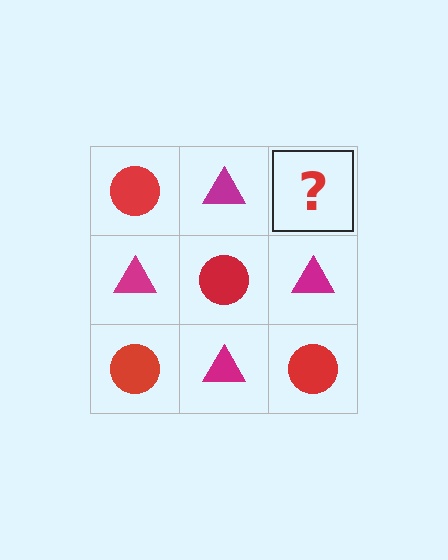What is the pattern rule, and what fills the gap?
The rule is that it alternates red circle and magenta triangle in a checkerboard pattern. The gap should be filled with a red circle.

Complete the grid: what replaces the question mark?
The question mark should be replaced with a red circle.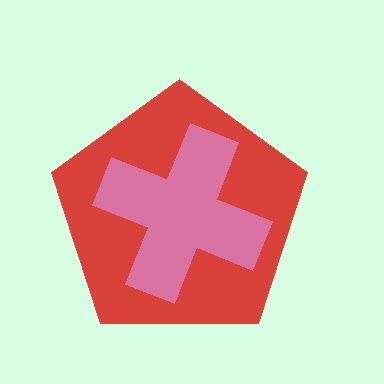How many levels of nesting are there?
2.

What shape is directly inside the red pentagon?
The pink cross.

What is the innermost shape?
The pink cross.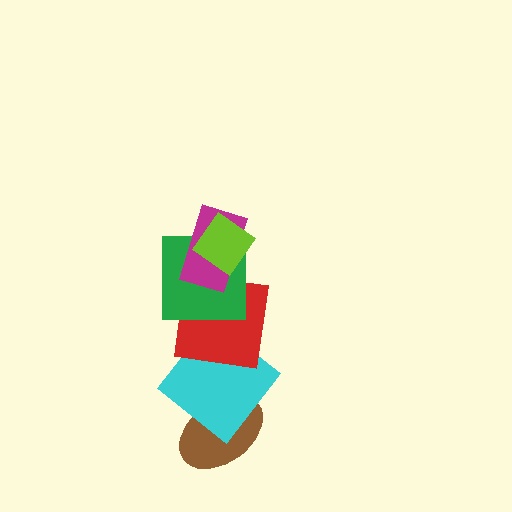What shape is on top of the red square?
The green square is on top of the red square.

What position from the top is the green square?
The green square is 3rd from the top.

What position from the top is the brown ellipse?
The brown ellipse is 6th from the top.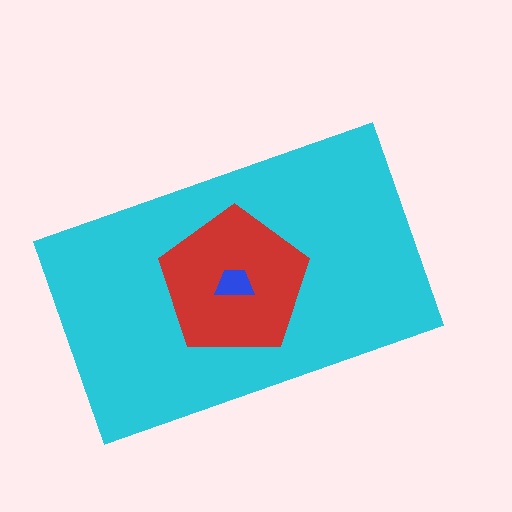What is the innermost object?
The blue trapezoid.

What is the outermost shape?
The cyan rectangle.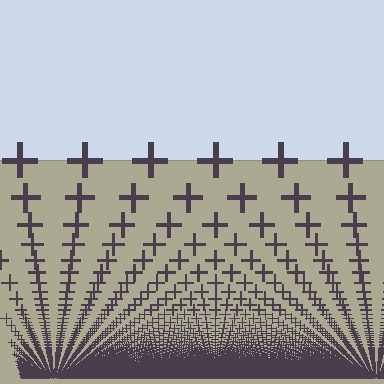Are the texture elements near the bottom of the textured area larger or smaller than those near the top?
Smaller. The gradient is inverted — elements near the bottom are smaller and denser.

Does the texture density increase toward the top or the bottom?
Density increases toward the bottom.